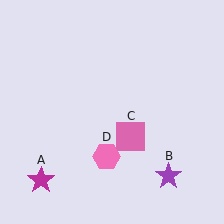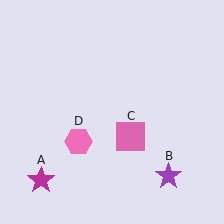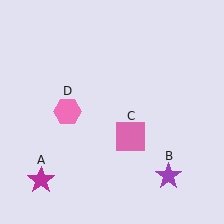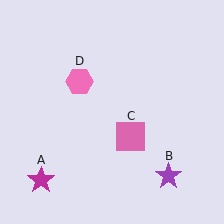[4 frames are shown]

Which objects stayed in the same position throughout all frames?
Magenta star (object A) and purple star (object B) and pink square (object C) remained stationary.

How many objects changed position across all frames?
1 object changed position: pink hexagon (object D).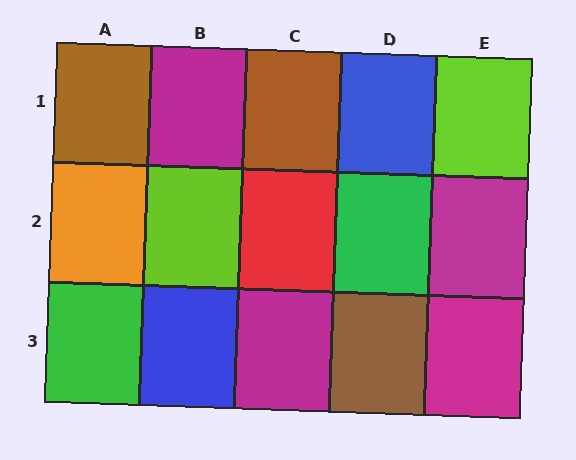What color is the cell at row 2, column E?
Magenta.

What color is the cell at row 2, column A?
Orange.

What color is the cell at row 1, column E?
Lime.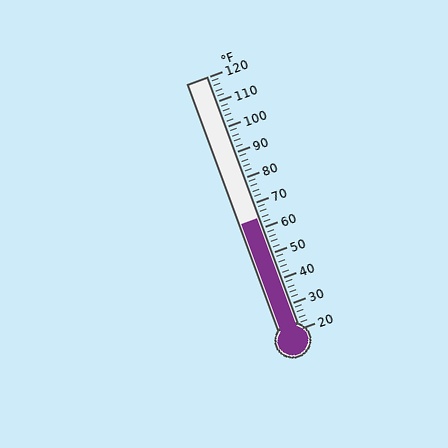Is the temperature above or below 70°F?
The temperature is below 70°F.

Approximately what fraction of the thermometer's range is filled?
The thermometer is filled to approximately 45% of its range.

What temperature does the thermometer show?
The thermometer shows approximately 64°F.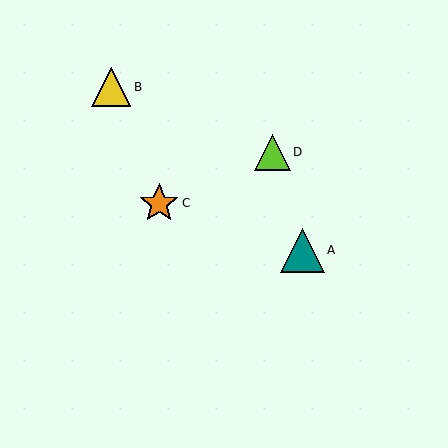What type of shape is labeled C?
Shape C is an orange star.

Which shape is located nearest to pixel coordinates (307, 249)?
The teal triangle (labeled A) at (303, 250) is nearest to that location.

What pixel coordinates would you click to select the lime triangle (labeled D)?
Click at (272, 152) to select the lime triangle D.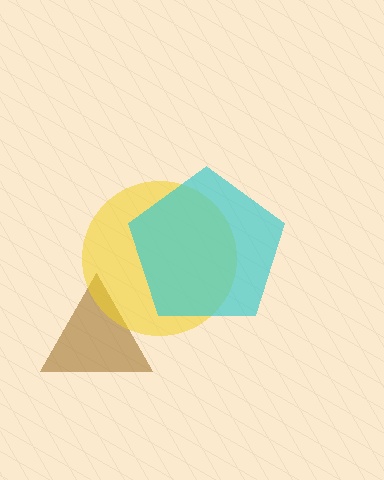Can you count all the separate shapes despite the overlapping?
Yes, there are 3 separate shapes.